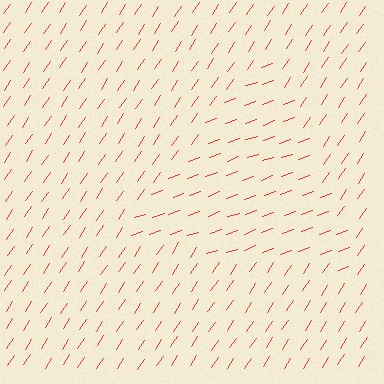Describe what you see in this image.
The image is filled with small red line segments. A triangle region in the image has lines oriented differently from the surrounding lines, creating a visible texture boundary.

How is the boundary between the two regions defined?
The boundary is defined purely by a change in line orientation (approximately 37 degrees difference). All lines are the same color and thickness.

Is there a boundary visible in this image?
Yes, there is a texture boundary formed by a change in line orientation.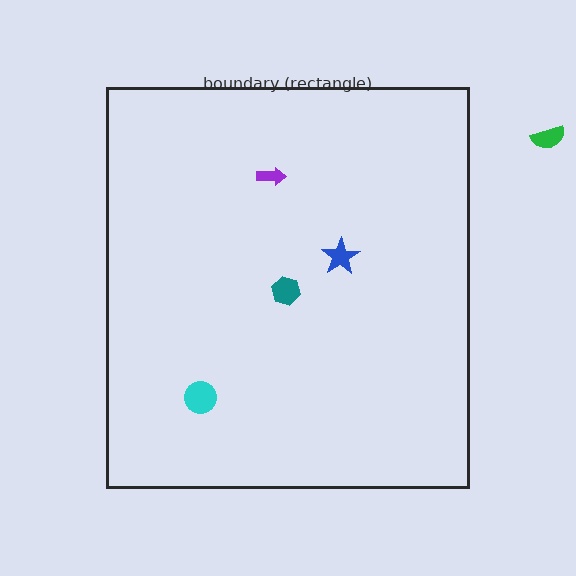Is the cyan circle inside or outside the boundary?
Inside.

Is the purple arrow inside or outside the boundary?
Inside.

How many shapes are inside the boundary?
4 inside, 1 outside.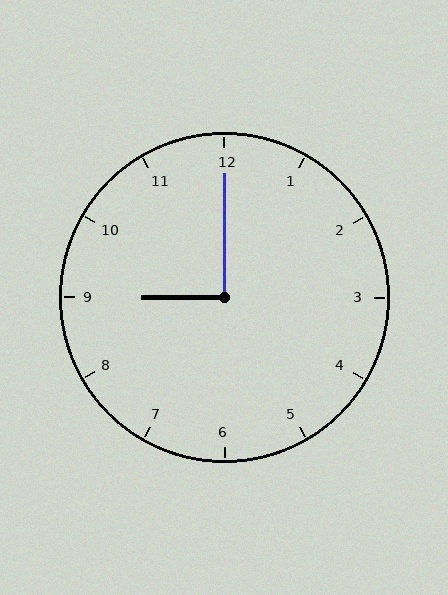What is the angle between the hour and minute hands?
Approximately 90 degrees.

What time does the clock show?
9:00.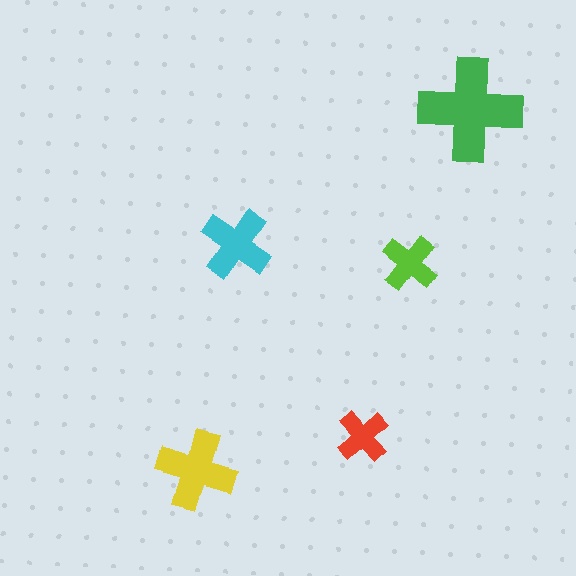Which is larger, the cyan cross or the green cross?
The green one.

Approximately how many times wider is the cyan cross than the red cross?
About 1.5 times wider.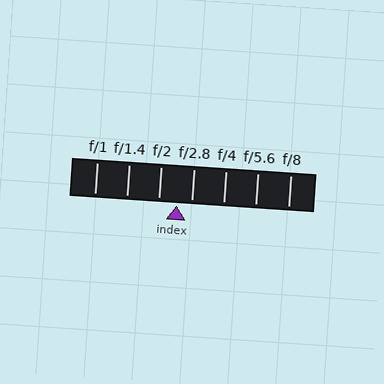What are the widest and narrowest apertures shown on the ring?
The widest aperture shown is f/1 and the narrowest is f/8.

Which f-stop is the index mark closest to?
The index mark is closest to f/2.8.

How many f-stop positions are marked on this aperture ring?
There are 7 f-stop positions marked.